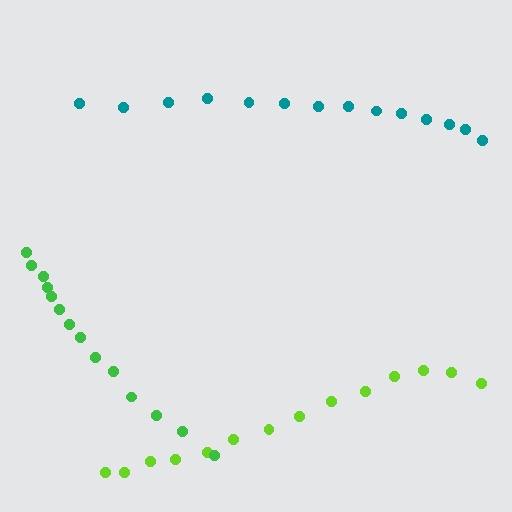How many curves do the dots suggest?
There are 3 distinct paths.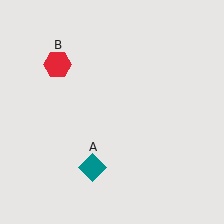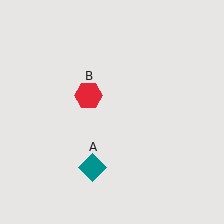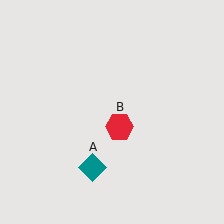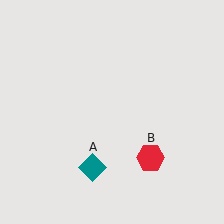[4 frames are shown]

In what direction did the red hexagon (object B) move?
The red hexagon (object B) moved down and to the right.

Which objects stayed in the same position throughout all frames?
Teal diamond (object A) remained stationary.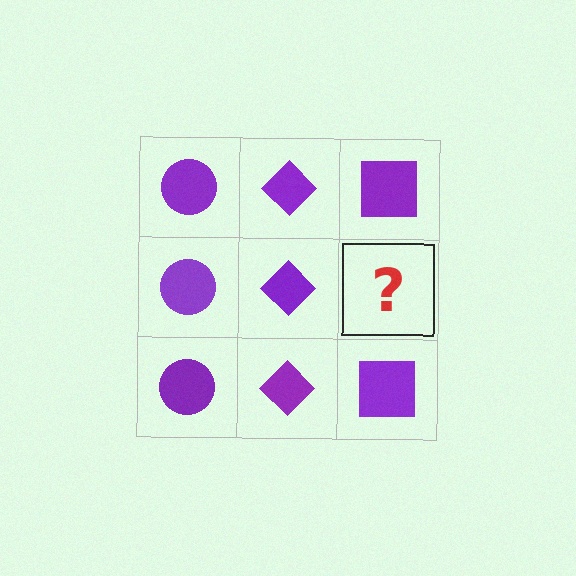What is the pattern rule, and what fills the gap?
The rule is that each column has a consistent shape. The gap should be filled with a purple square.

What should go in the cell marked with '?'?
The missing cell should contain a purple square.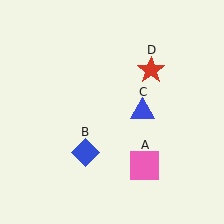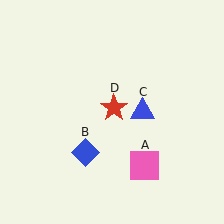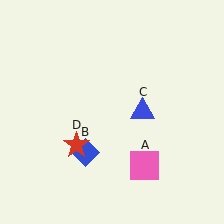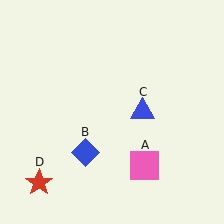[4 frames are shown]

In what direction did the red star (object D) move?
The red star (object D) moved down and to the left.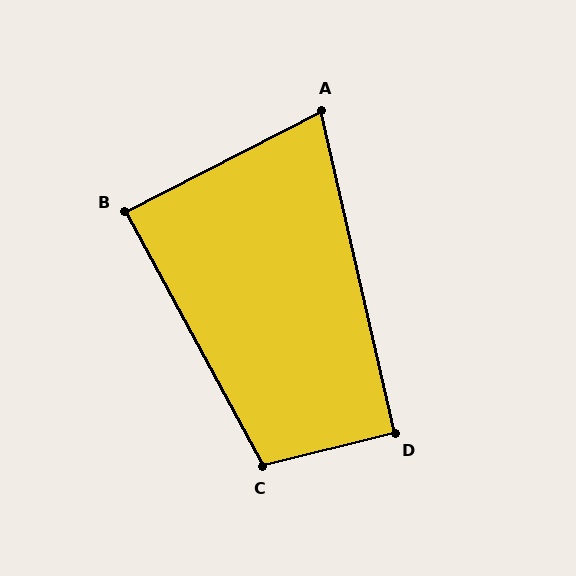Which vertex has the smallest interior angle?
A, at approximately 76 degrees.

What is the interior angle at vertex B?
Approximately 89 degrees (approximately right).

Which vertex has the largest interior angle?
C, at approximately 104 degrees.